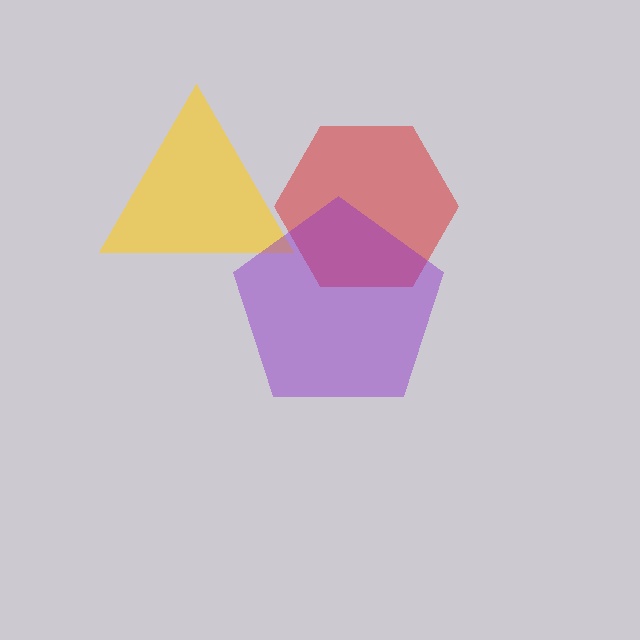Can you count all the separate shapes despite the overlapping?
Yes, there are 3 separate shapes.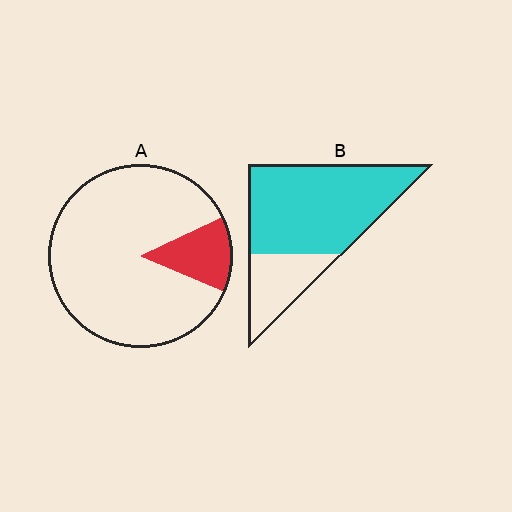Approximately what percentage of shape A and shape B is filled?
A is approximately 15% and B is approximately 75%.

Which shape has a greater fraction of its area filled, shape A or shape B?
Shape B.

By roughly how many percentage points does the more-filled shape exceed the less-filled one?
By roughly 60 percentage points (B over A).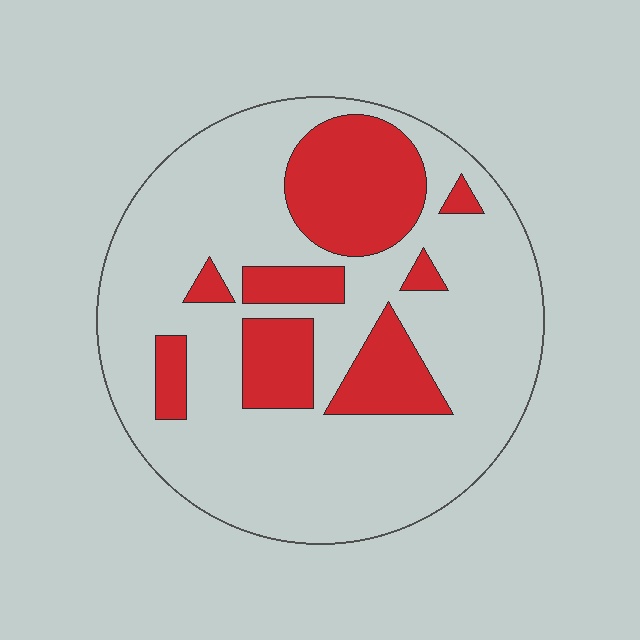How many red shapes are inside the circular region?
8.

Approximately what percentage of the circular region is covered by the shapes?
Approximately 25%.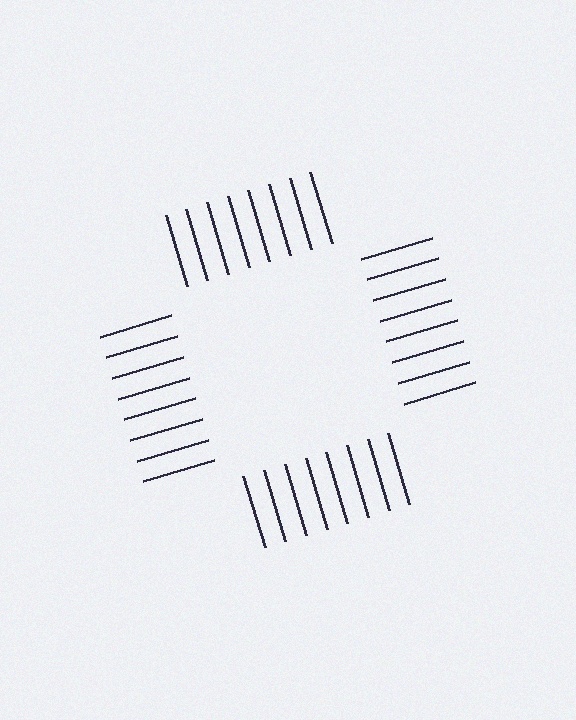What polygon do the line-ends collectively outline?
An illusory square — the line segments terminate on its edges but no continuous stroke is drawn.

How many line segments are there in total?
32 — 8 along each of the 4 edges.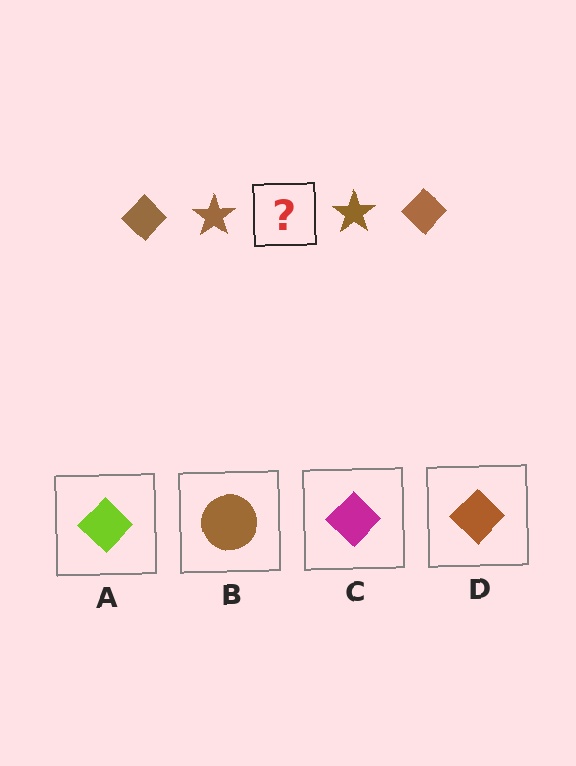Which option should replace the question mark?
Option D.